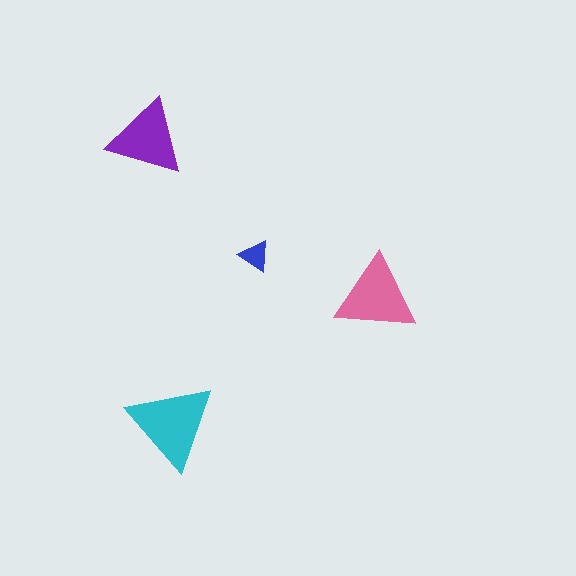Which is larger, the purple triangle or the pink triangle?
The pink one.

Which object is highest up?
The purple triangle is topmost.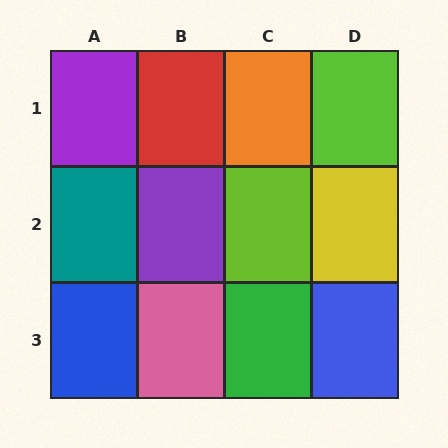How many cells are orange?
1 cell is orange.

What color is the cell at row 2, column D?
Yellow.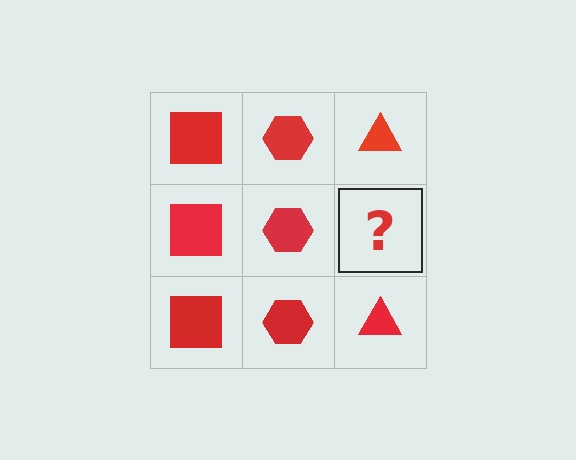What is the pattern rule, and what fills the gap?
The rule is that each column has a consistent shape. The gap should be filled with a red triangle.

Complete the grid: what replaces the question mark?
The question mark should be replaced with a red triangle.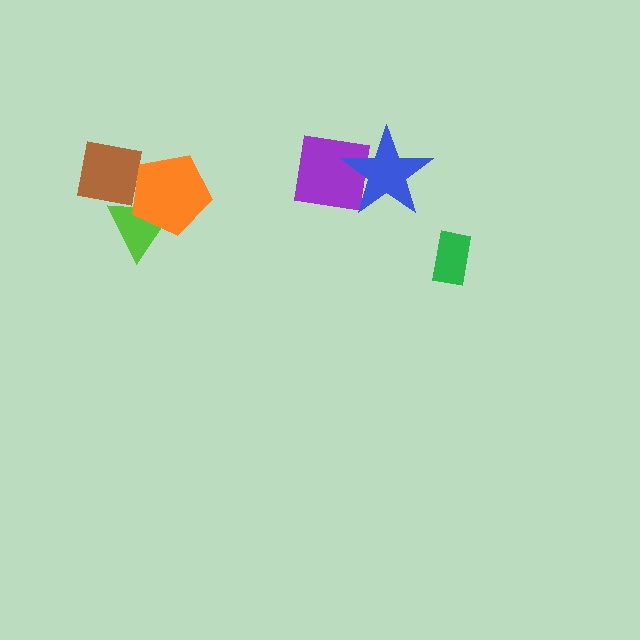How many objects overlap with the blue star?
1 object overlaps with the blue star.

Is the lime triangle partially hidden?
Yes, it is partially covered by another shape.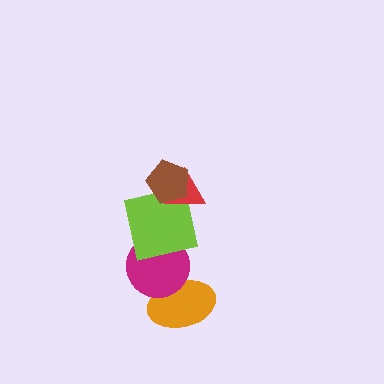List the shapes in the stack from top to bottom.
From top to bottom: the brown pentagon, the red triangle, the lime square, the magenta circle, the orange ellipse.